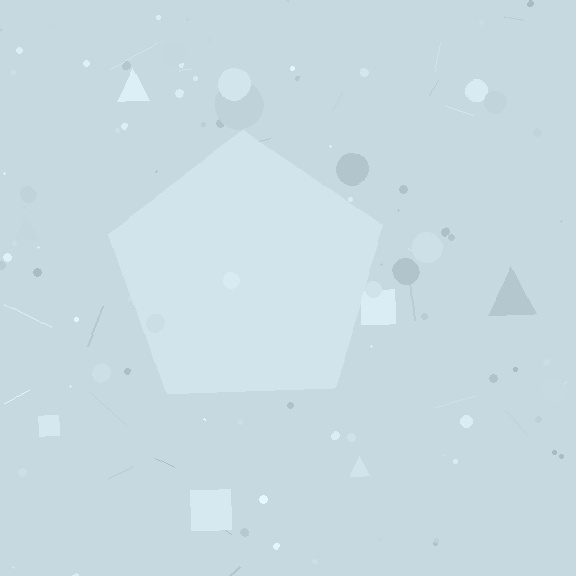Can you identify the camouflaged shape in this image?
The camouflaged shape is a pentagon.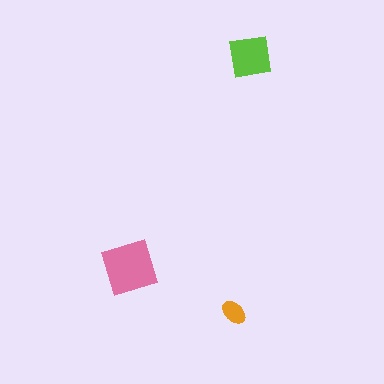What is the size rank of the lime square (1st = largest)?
2nd.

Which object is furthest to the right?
The lime square is rightmost.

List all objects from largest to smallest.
The pink diamond, the lime square, the orange ellipse.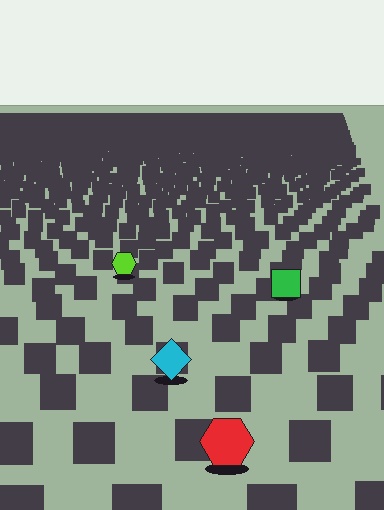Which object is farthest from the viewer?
The lime hexagon is farthest from the viewer. It appears smaller and the ground texture around it is denser.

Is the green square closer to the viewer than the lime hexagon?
Yes. The green square is closer — you can tell from the texture gradient: the ground texture is coarser near it.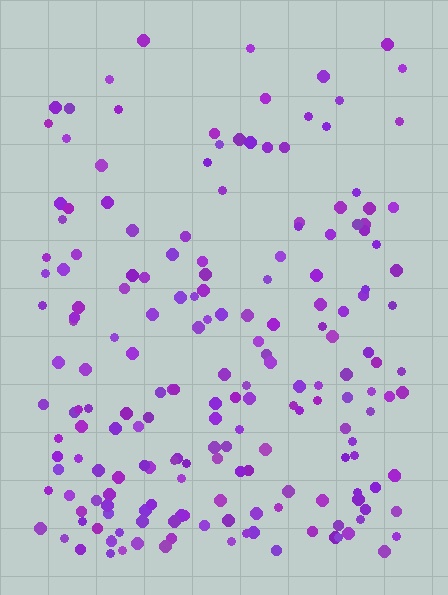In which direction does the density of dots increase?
From top to bottom, with the bottom side densest.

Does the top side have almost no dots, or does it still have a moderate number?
Still a moderate number, just noticeably fewer than the bottom.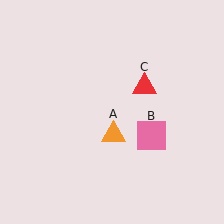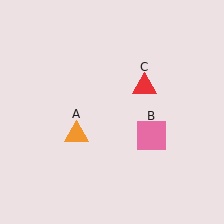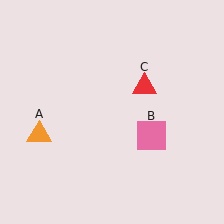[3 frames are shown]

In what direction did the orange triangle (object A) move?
The orange triangle (object A) moved left.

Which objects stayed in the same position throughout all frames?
Pink square (object B) and red triangle (object C) remained stationary.